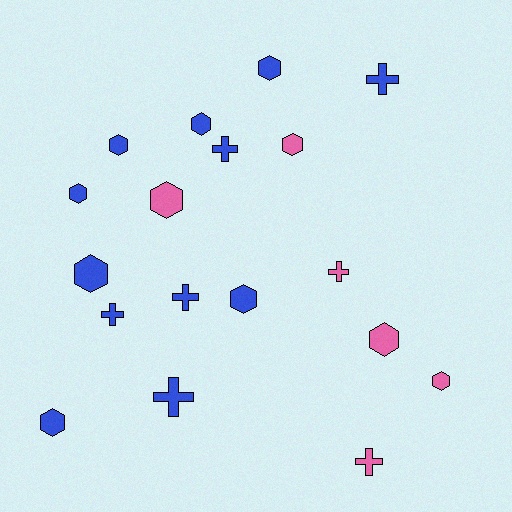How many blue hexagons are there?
There are 7 blue hexagons.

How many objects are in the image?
There are 18 objects.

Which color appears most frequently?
Blue, with 12 objects.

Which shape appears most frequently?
Hexagon, with 11 objects.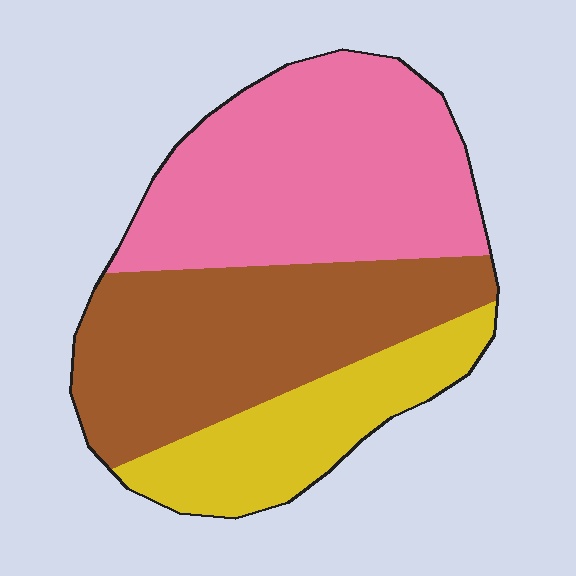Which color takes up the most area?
Pink, at roughly 40%.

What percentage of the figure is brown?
Brown takes up between a third and a half of the figure.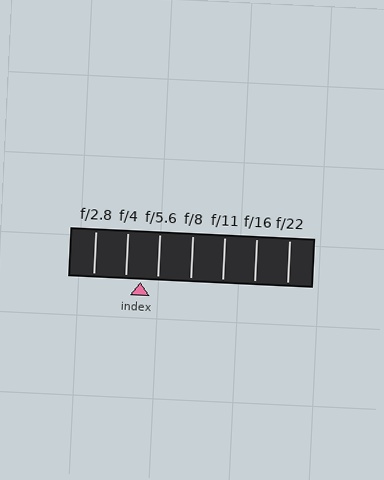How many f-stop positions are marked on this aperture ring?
There are 7 f-stop positions marked.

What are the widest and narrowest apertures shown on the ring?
The widest aperture shown is f/2.8 and the narrowest is f/22.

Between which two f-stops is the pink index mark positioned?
The index mark is between f/4 and f/5.6.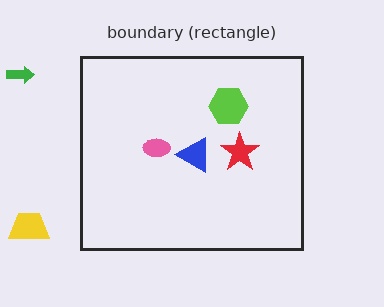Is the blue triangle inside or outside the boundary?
Inside.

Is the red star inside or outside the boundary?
Inside.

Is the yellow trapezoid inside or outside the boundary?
Outside.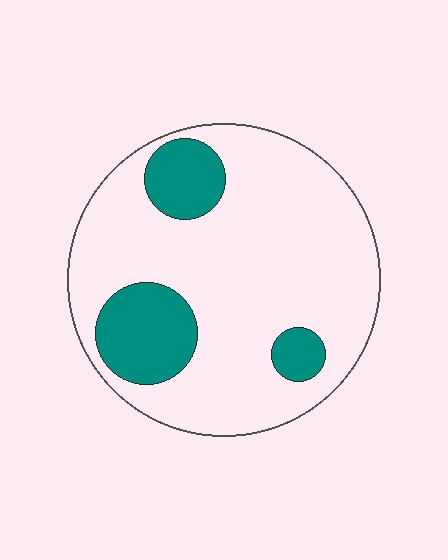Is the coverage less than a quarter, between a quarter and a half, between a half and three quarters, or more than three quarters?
Less than a quarter.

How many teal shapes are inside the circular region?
3.